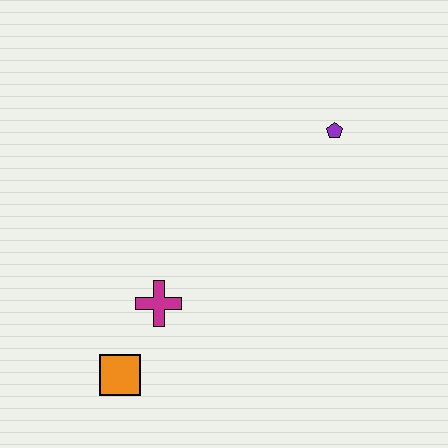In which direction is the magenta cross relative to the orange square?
The magenta cross is above the orange square.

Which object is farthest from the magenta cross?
The purple pentagon is farthest from the magenta cross.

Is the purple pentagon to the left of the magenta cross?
No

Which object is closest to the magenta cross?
The orange square is closest to the magenta cross.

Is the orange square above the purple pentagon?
No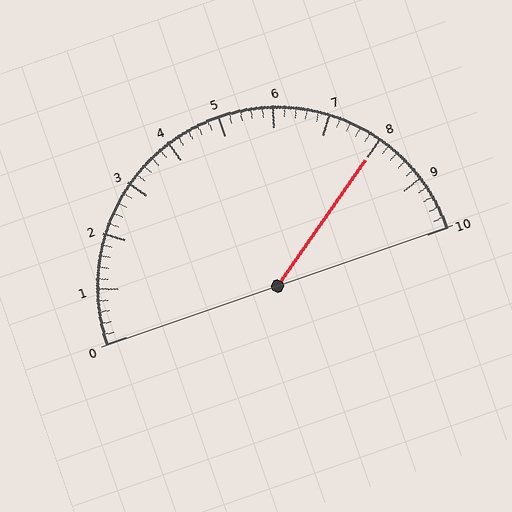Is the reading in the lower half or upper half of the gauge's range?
The reading is in the upper half of the range (0 to 10).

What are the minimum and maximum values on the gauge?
The gauge ranges from 0 to 10.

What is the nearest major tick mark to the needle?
The nearest major tick mark is 8.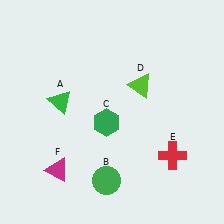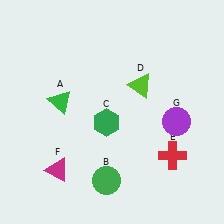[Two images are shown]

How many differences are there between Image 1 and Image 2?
There is 1 difference between the two images.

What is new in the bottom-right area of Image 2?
A purple circle (G) was added in the bottom-right area of Image 2.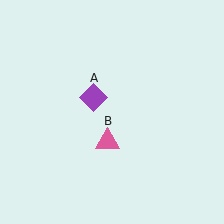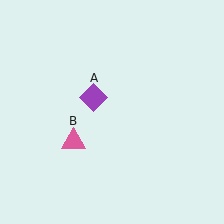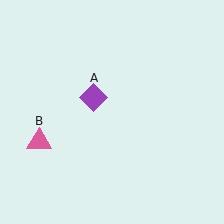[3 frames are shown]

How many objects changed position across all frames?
1 object changed position: pink triangle (object B).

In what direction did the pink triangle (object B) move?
The pink triangle (object B) moved left.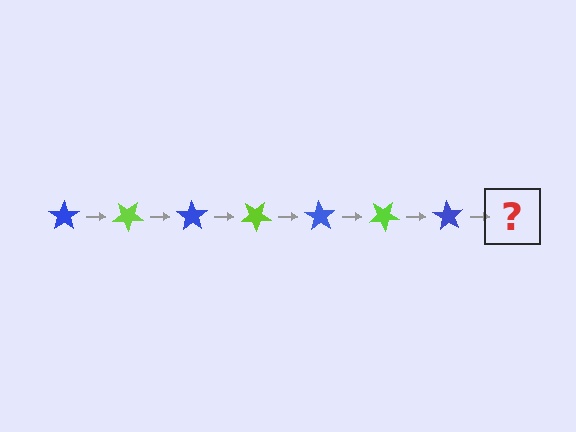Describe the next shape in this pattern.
It should be a lime star, rotated 245 degrees from the start.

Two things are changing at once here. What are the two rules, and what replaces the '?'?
The two rules are that it rotates 35 degrees each step and the color cycles through blue and lime. The '?' should be a lime star, rotated 245 degrees from the start.